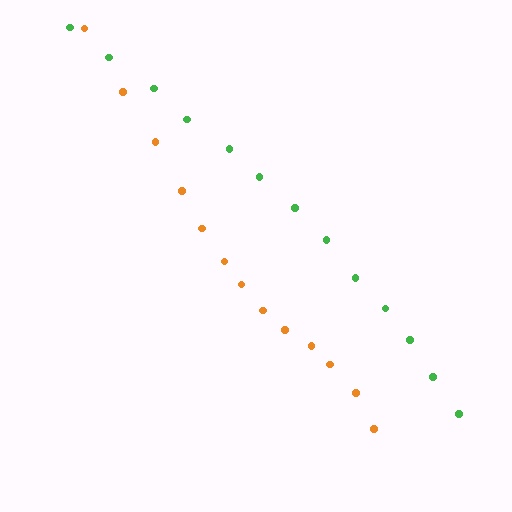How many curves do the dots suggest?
There are 2 distinct paths.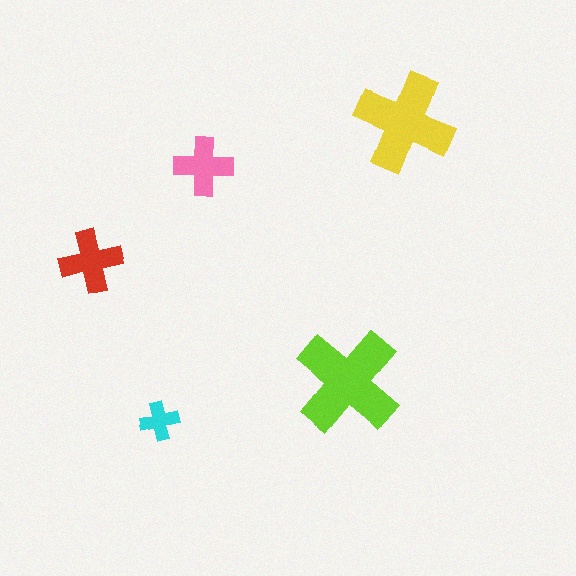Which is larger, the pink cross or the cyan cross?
The pink one.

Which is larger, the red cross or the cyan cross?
The red one.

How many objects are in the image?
There are 5 objects in the image.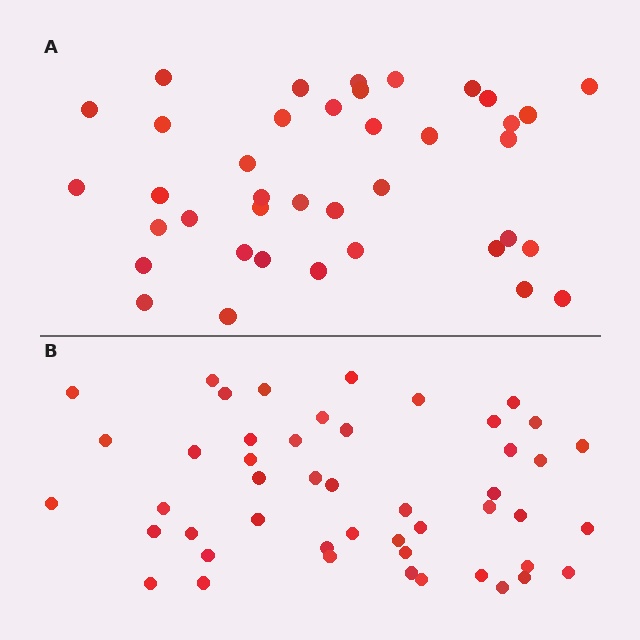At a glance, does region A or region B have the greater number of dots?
Region B (the bottom region) has more dots.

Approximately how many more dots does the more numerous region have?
Region B has roughly 8 or so more dots than region A.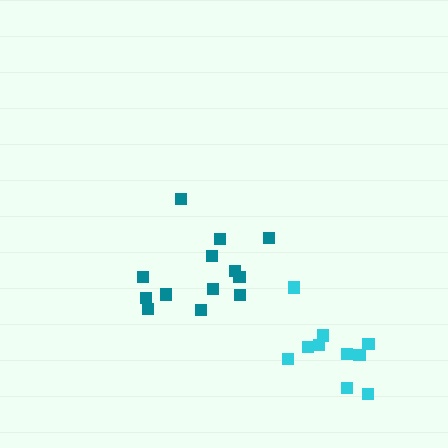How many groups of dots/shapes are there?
There are 2 groups.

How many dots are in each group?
Group 1: 13 dots, Group 2: 10 dots (23 total).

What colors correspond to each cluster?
The clusters are colored: teal, cyan.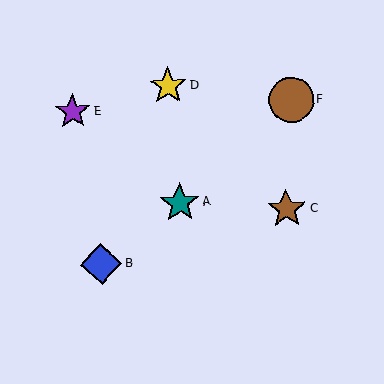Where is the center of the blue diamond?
The center of the blue diamond is at (101, 264).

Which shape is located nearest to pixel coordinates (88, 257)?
The blue diamond (labeled B) at (101, 264) is nearest to that location.